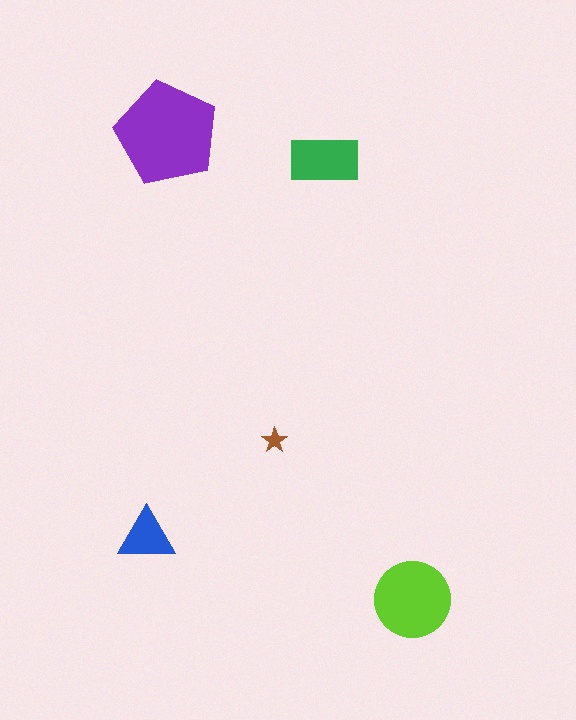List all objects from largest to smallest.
The purple pentagon, the lime circle, the green rectangle, the blue triangle, the brown star.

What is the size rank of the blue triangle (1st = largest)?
4th.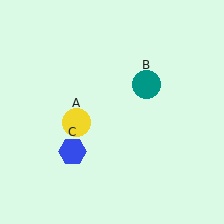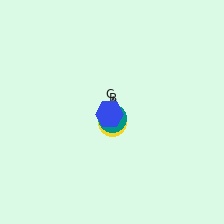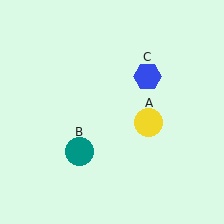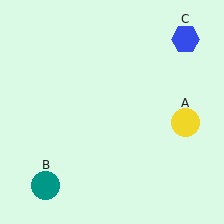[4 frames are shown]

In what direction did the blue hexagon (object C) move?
The blue hexagon (object C) moved up and to the right.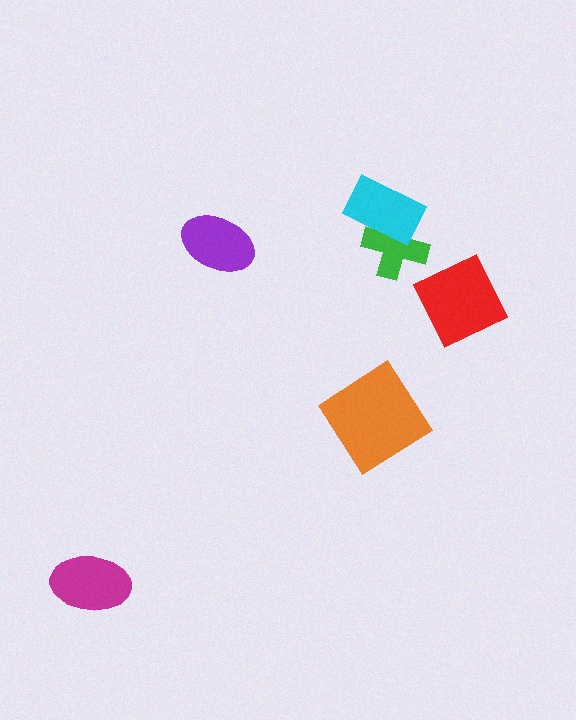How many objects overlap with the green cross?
1 object overlaps with the green cross.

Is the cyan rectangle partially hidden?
No, no other shape covers it.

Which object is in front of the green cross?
The cyan rectangle is in front of the green cross.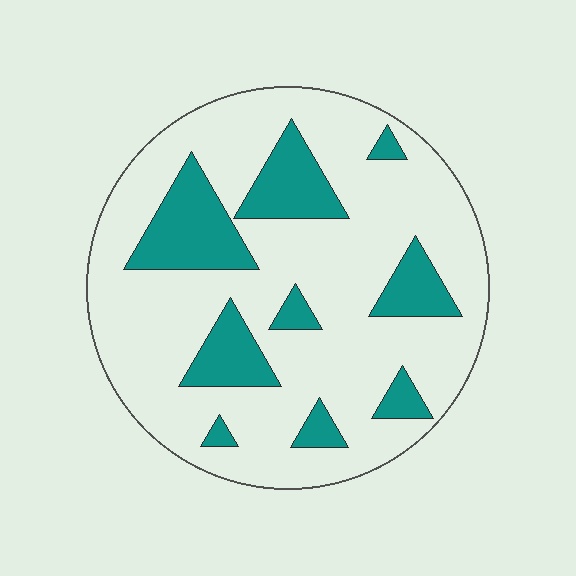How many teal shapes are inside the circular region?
9.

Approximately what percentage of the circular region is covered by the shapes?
Approximately 25%.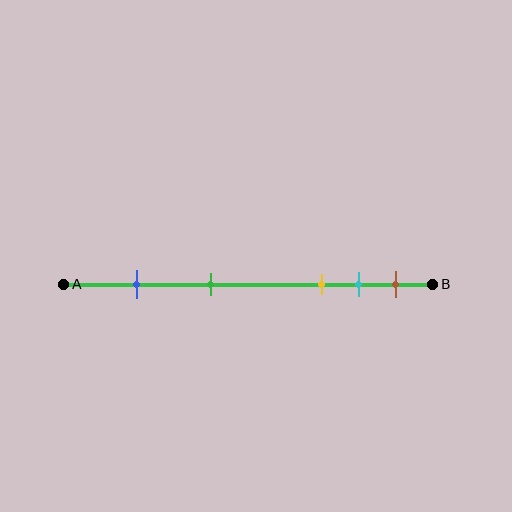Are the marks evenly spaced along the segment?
No, the marks are not evenly spaced.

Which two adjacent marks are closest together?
The cyan and brown marks are the closest adjacent pair.